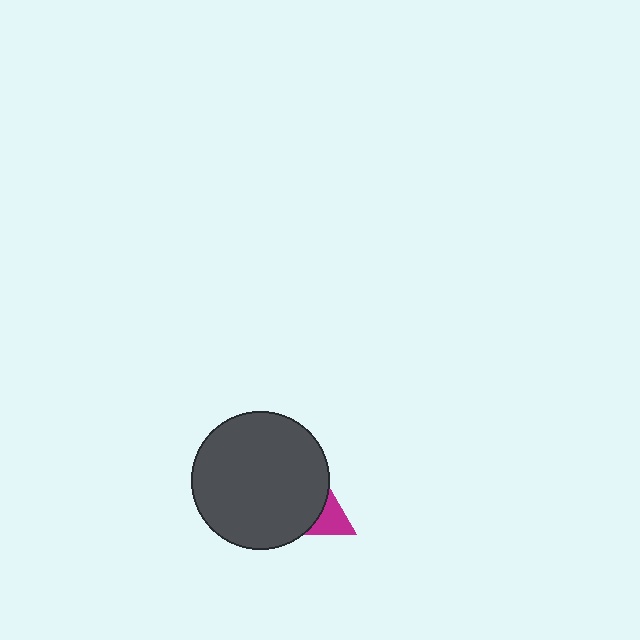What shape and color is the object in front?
The object in front is a dark gray circle.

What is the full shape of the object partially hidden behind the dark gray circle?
The partially hidden object is a magenta triangle.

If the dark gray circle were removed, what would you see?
You would see the complete magenta triangle.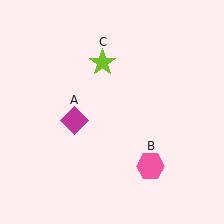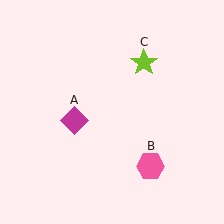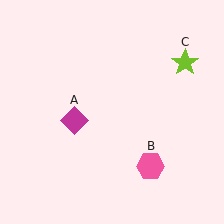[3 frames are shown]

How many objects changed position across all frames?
1 object changed position: lime star (object C).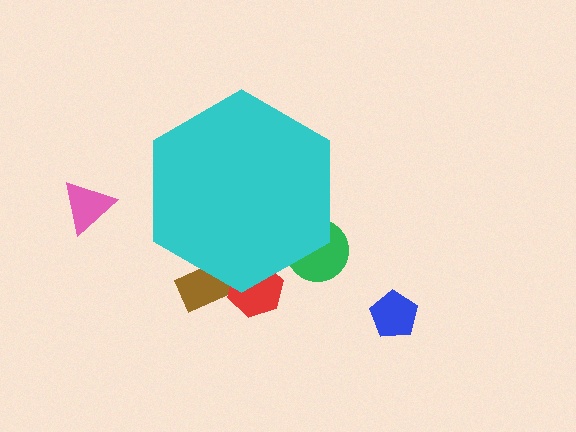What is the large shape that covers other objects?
A cyan hexagon.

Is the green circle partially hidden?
Yes, the green circle is partially hidden behind the cyan hexagon.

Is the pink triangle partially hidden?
No, the pink triangle is fully visible.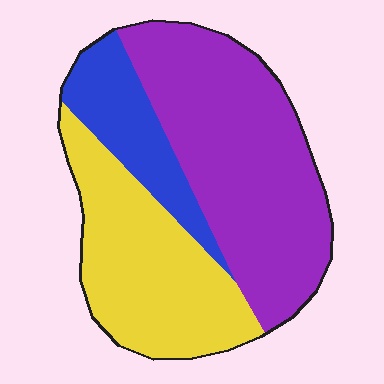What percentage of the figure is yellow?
Yellow covers roughly 35% of the figure.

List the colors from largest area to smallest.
From largest to smallest: purple, yellow, blue.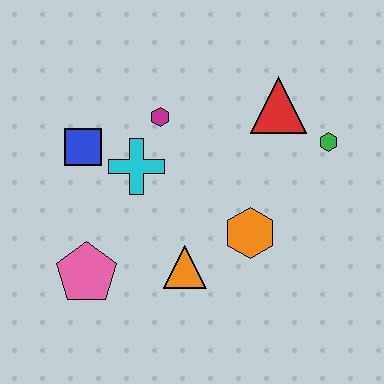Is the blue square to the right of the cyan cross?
No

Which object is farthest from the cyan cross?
The green hexagon is farthest from the cyan cross.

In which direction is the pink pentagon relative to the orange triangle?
The pink pentagon is to the left of the orange triangle.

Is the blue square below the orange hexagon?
No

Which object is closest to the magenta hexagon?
The cyan cross is closest to the magenta hexagon.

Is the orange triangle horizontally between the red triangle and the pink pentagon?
Yes